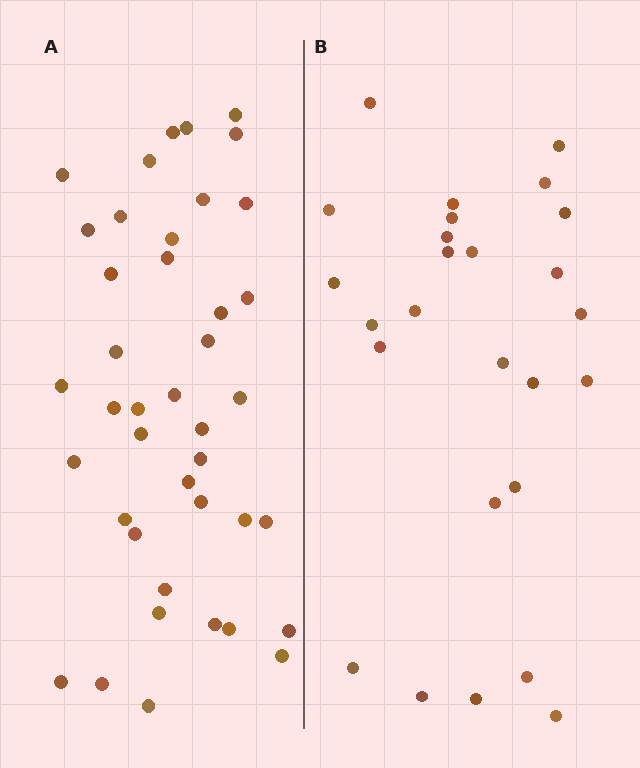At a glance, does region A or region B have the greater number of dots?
Region A (the left region) has more dots.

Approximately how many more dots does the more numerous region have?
Region A has approximately 15 more dots than region B.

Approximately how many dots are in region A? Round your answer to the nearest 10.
About 40 dots. (The exact count is 41, which rounds to 40.)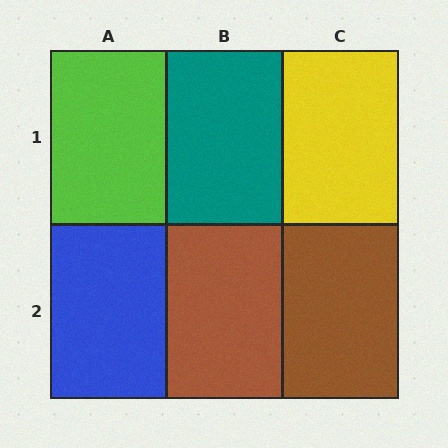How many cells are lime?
1 cell is lime.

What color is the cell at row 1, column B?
Teal.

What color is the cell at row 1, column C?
Yellow.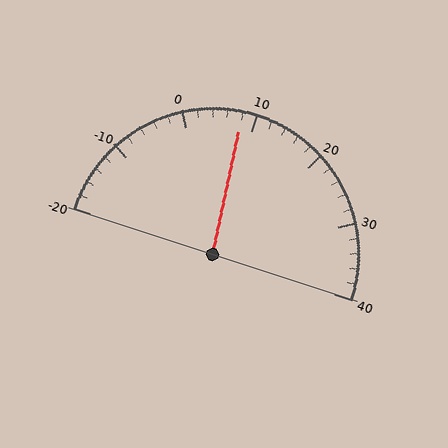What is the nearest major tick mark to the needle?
The nearest major tick mark is 10.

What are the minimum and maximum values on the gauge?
The gauge ranges from -20 to 40.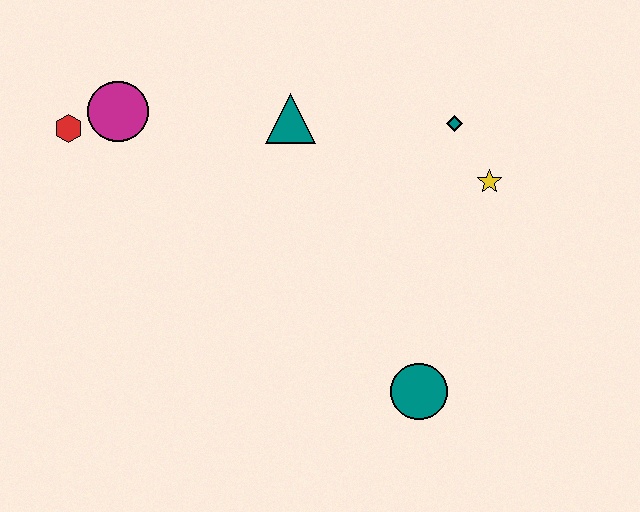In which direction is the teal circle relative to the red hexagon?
The teal circle is to the right of the red hexagon.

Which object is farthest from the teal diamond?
The red hexagon is farthest from the teal diamond.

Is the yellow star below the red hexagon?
Yes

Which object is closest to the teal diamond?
The yellow star is closest to the teal diamond.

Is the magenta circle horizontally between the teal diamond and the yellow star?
No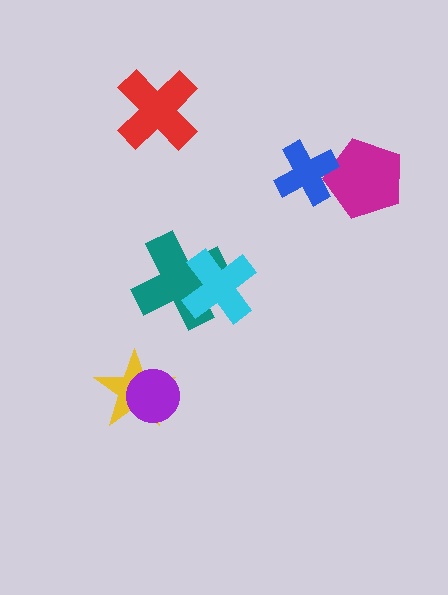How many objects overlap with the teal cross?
1 object overlaps with the teal cross.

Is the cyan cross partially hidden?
No, no other shape covers it.